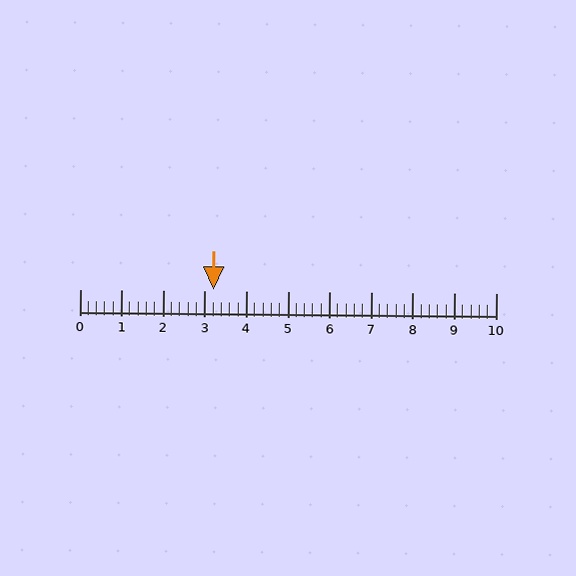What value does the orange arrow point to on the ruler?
The orange arrow points to approximately 3.2.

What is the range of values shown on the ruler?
The ruler shows values from 0 to 10.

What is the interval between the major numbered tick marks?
The major tick marks are spaced 1 units apart.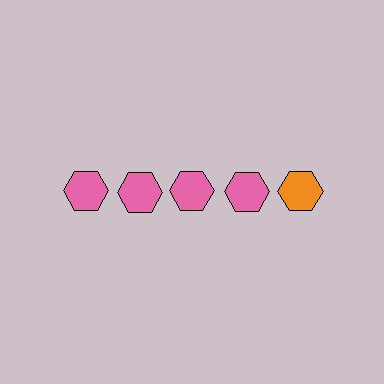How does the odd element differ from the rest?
It has a different color: orange instead of pink.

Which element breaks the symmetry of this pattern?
The orange hexagon in the top row, rightmost column breaks the symmetry. All other shapes are pink hexagons.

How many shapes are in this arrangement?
There are 5 shapes arranged in a grid pattern.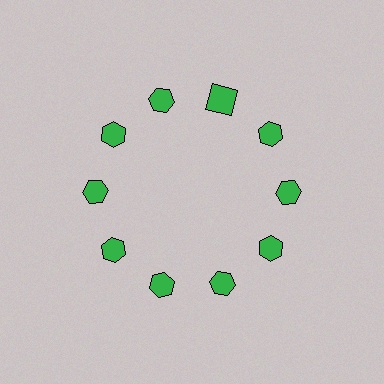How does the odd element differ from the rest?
It has a different shape: square instead of hexagon.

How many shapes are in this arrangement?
There are 10 shapes arranged in a ring pattern.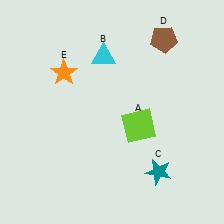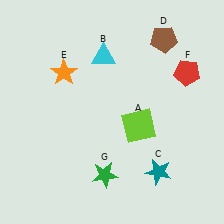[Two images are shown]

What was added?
A red pentagon (F), a green star (G) were added in Image 2.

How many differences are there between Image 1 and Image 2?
There are 2 differences between the two images.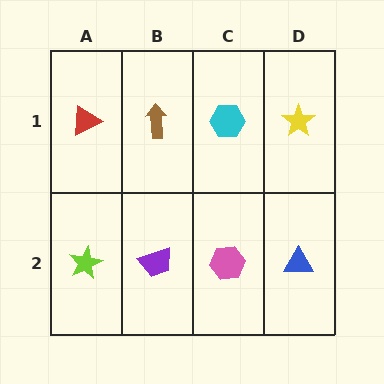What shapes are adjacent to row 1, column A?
A lime star (row 2, column A), a brown arrow (row 1, column B).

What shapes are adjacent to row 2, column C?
A cyan hexagon (row 1, column C), a purple trapezoid (row 2, column B), a blue triangle (row 2, column D).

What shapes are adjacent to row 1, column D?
A blue triangle (row 2, column D), a cyan hexagon (row 1, column C).